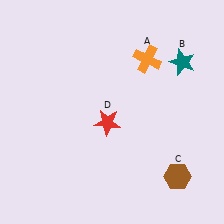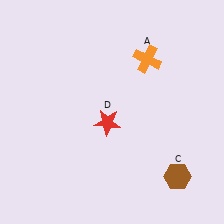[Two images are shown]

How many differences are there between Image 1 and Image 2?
There is 1 difference between the two images.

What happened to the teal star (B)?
The teal star (B) was removed in Image 2. It was in the top-right area of Image 1.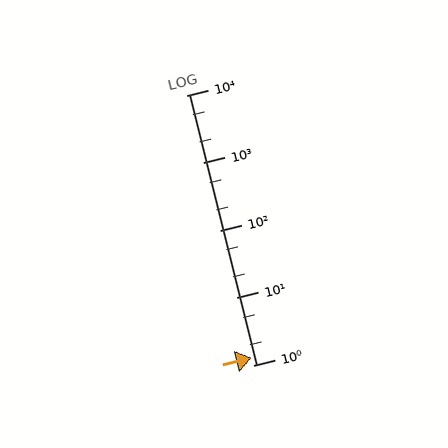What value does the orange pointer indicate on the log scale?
The pointer indicates approximately 1.3.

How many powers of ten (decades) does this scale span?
The scale spans 4 decades, from 1 to 10000.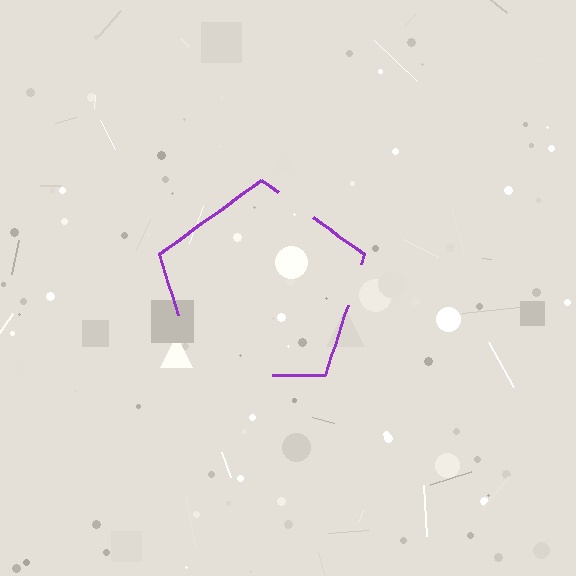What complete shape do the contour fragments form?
The contour fragments form a pentagon.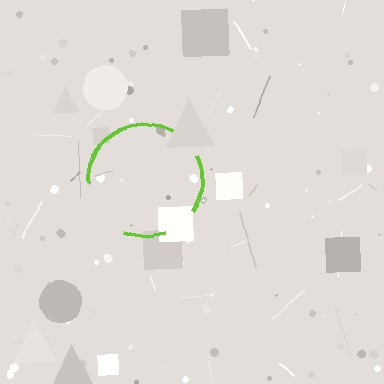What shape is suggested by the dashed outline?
The dashed outline suggests a circle.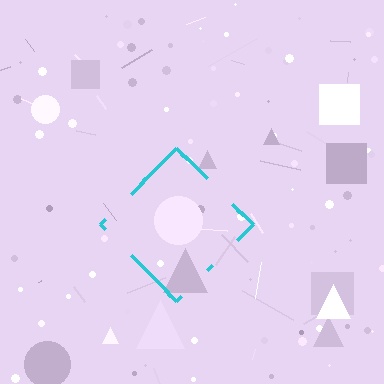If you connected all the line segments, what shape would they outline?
They would outline a diamond.